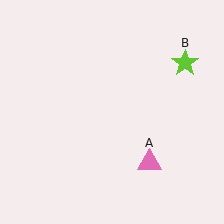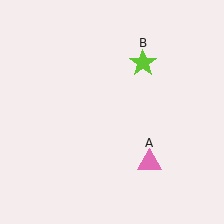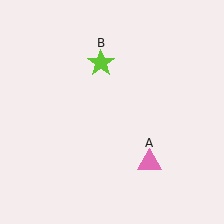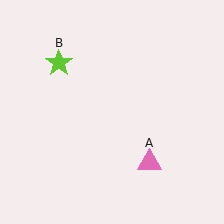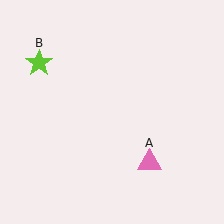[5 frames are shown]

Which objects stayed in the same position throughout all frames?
Pink triangle (object A) remained stationary.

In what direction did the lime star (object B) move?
The lime star (object B) moved left.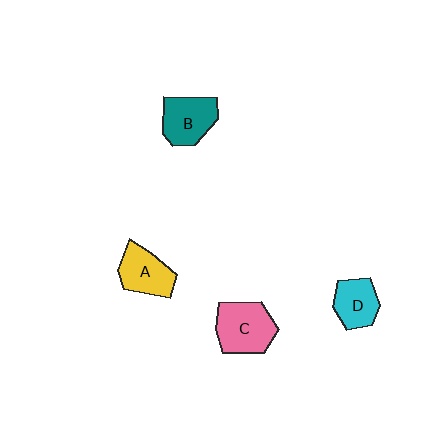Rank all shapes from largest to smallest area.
From largest to smallest: C (pink), B (teal), A (yellow), D (cyan).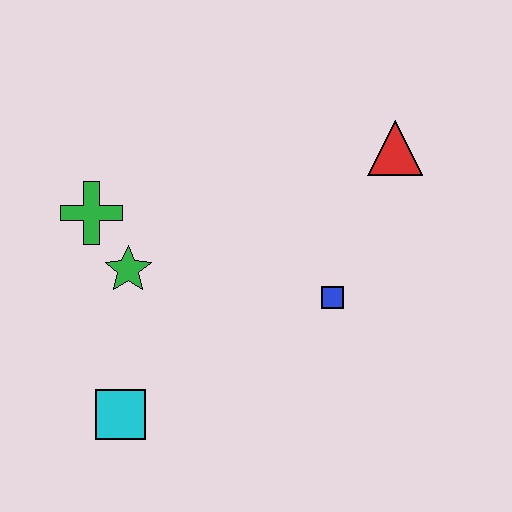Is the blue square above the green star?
No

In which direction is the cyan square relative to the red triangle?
The cyan square is to the left of the red triangle.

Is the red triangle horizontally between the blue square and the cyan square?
No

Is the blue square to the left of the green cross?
No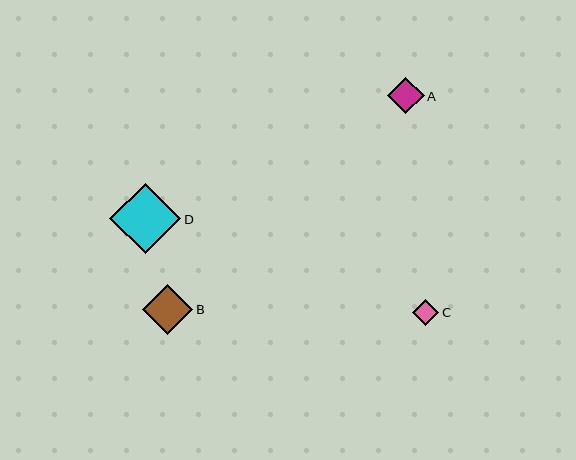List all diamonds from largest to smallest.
From largest to smallest: D, B, A, C.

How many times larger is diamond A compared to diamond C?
Diamond A is approximately 1.4 times the size of diamond C.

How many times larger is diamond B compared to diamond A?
Diamond B is approximately 1.4 times the size of diamond A.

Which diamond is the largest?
Diamond D is the largest with a size of approximately 71 pixels.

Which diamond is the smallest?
Diamond C is the smallest with a size of approximately 26 pixels.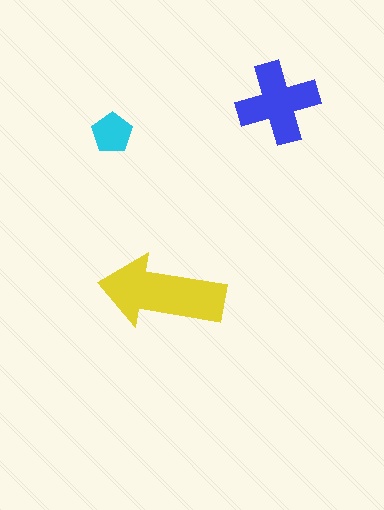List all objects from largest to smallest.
The yellow arrow, the blue cross, the cyan pentagon.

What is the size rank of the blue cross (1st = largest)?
2nd.